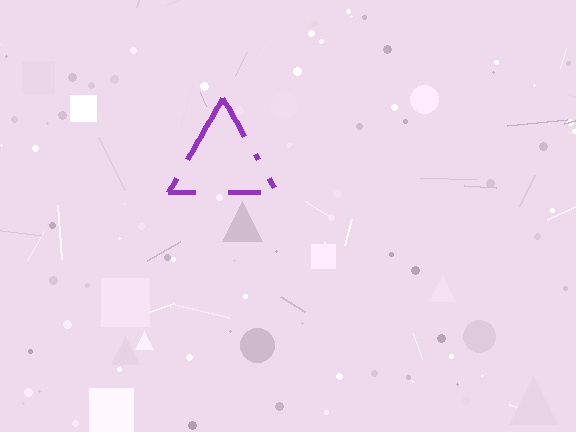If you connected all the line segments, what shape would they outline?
They would outline a triangle.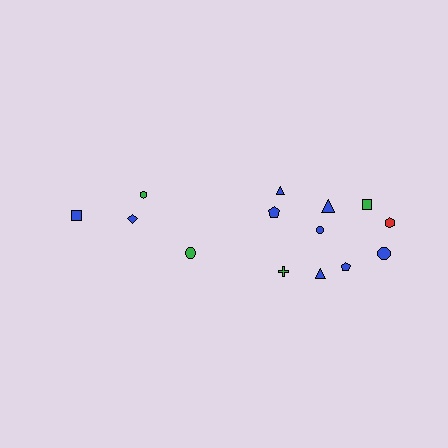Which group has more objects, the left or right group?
The right group.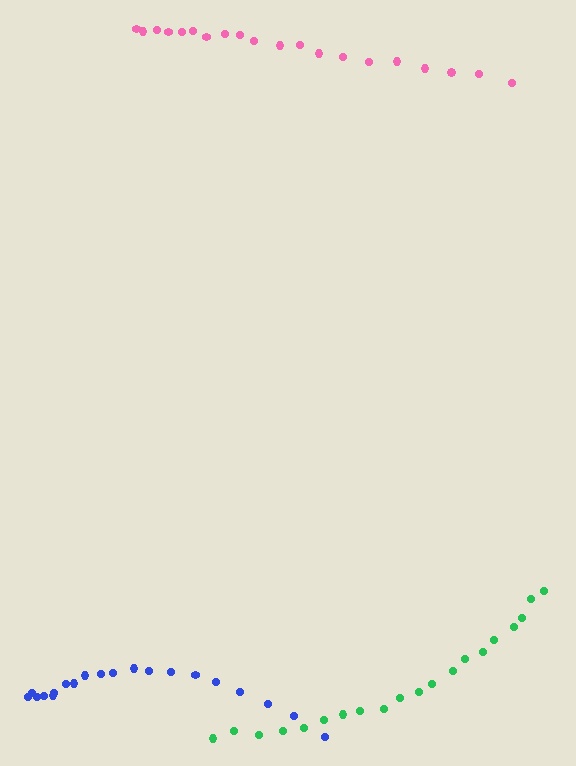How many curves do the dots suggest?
There are 3 distinct paths.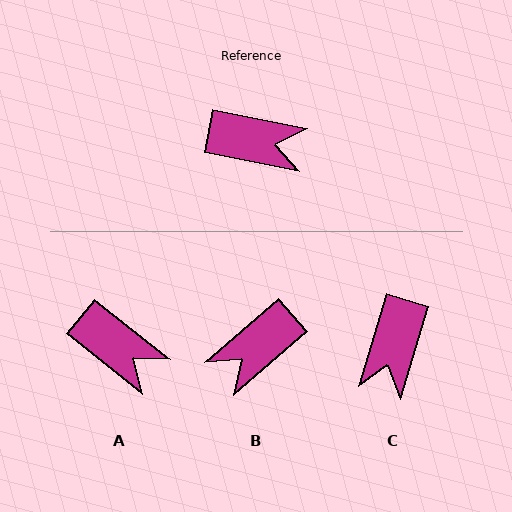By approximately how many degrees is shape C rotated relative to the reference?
Approximately 96 degrees clockwise.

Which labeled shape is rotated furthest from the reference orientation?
B, about 128 degrees away.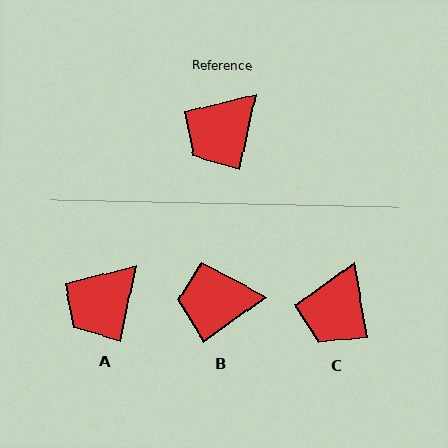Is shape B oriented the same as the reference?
No, it is off by about 43 degrees.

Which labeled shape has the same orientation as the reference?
A.